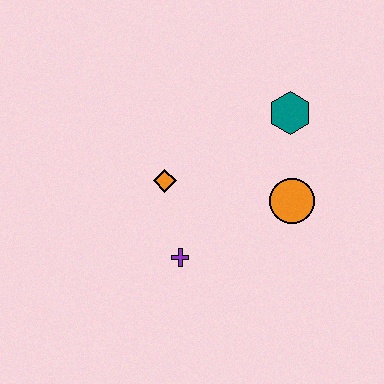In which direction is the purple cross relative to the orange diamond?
The purple cross is below the orange diamond.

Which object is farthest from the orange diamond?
The teal hexagon is farthest from the orange diamond.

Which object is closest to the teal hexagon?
The orange circle is closest to the teal hexagon.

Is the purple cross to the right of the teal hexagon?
No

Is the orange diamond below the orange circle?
No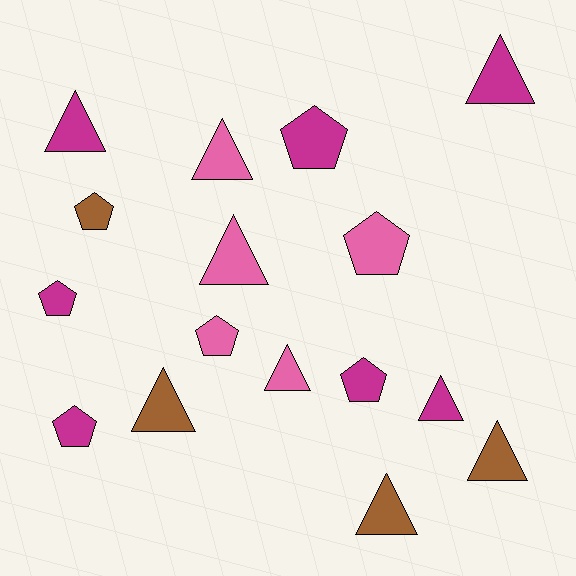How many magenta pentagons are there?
There are 4 magenta pentagons.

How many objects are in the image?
There are 16 objects.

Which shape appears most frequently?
Triangle, with 9 objects.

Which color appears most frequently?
Magenta, with 7 objects.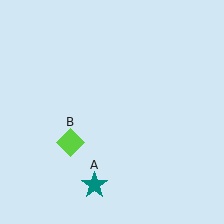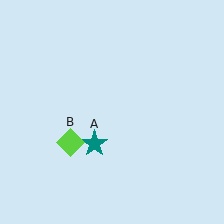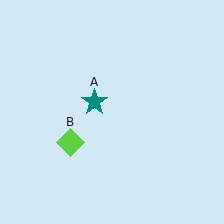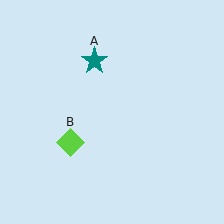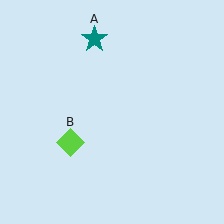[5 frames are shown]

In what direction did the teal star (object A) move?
The teal star (object A) moved up.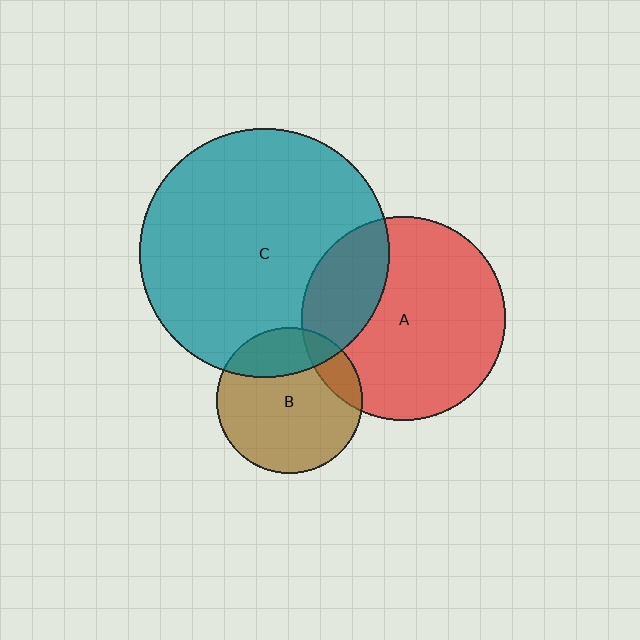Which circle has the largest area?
Circle C (teal).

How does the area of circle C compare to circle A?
Approximately 1.5 times.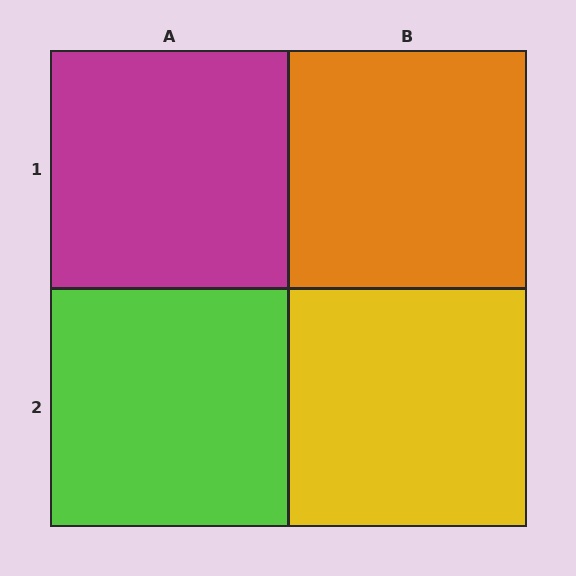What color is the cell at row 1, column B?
Orange.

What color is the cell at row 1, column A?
Magenta.